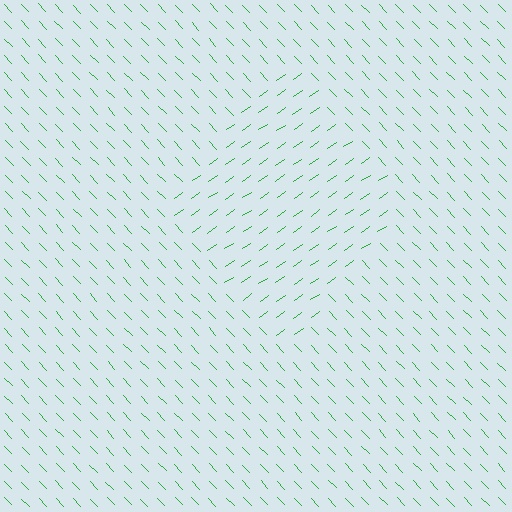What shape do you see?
I see a diamond.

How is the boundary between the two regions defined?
The boundary is defined purely by a change in line orientation (approximately 81 degrees difference). All lines are the same color and thickness.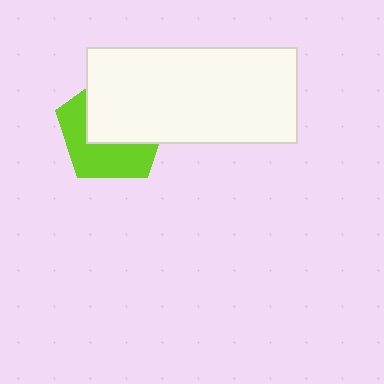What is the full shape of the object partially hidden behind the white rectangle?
The partially hidden object is a lime pentagon.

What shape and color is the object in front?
The object in front is a white rectangle.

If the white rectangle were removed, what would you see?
You would see the complete lime pentagon.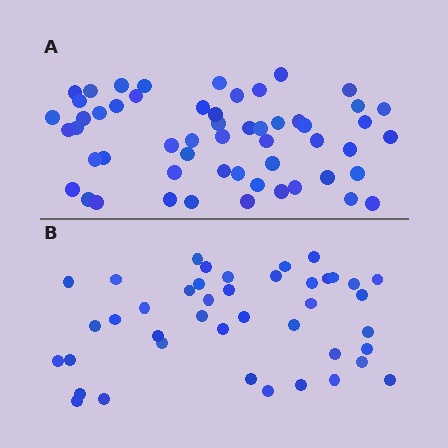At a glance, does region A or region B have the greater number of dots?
Region A (the top region) has more dots.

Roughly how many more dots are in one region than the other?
Region A has approximately 15 more dots than region B.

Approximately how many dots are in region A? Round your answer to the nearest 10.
About 60 dots. (The exact count is 55, which rounds to 60.)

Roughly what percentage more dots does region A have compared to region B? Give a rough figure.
About 30% more.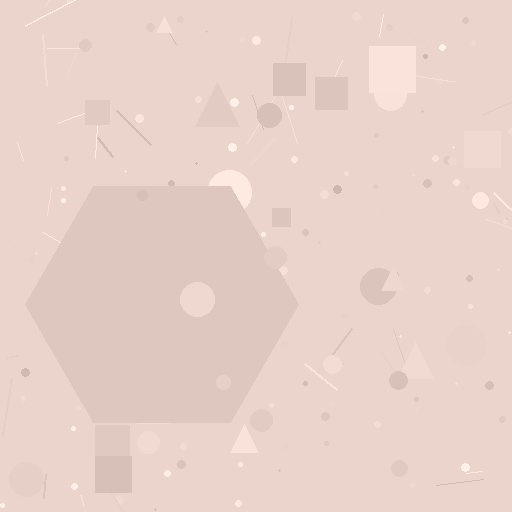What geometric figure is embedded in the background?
A hexagon is embedded in the background.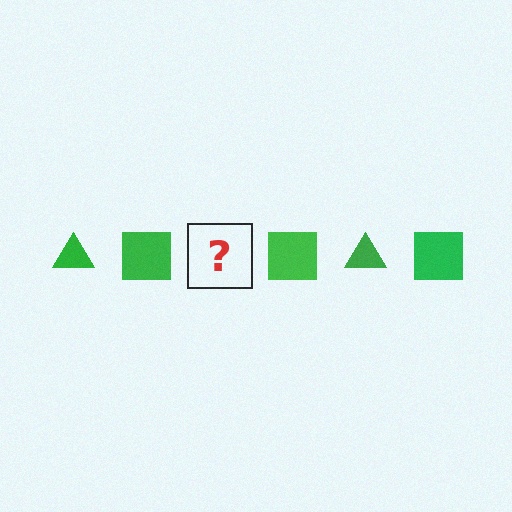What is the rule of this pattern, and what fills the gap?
The rule is that the pattern cycles through triangle, square shapes in green. The gap should be filled with a green triangle.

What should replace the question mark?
The question mark should be replaced with a green triangle.